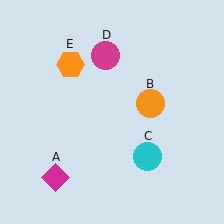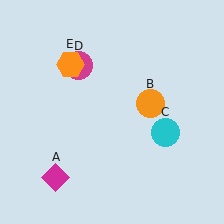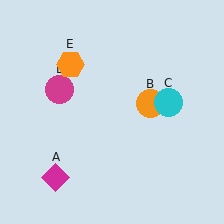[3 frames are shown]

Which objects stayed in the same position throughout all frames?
Magenta diamond (object A) and orange circle (object B) and orange hexagon (object E) remained stationary.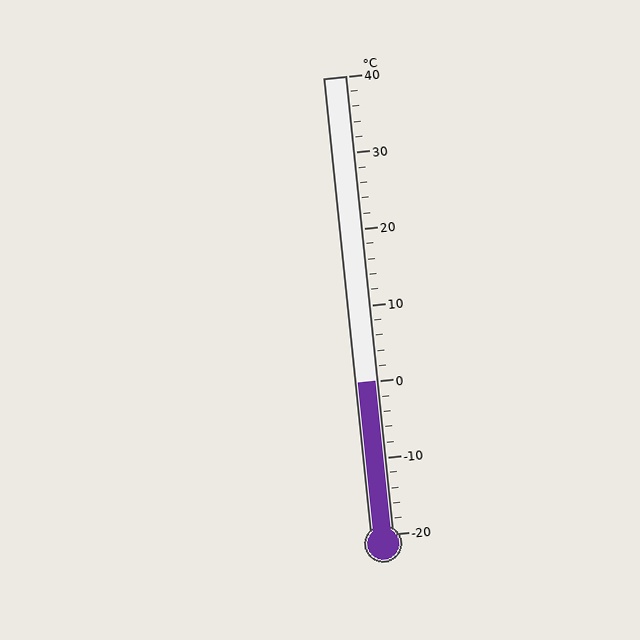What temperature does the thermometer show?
The thermometer shows approximately 0°C.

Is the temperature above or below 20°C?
The temperature is below 20°C.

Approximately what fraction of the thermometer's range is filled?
The thermometer is filled to approximately 35% of its range.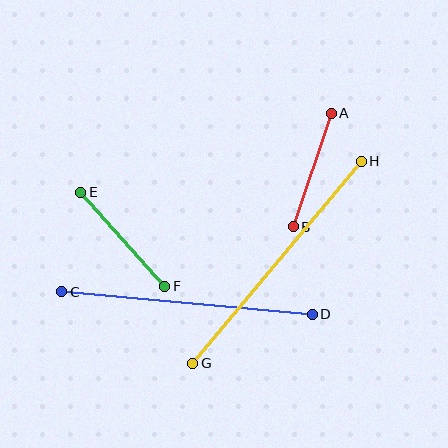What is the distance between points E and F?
The distance is approximately 126 pixels.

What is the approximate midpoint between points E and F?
The midpoint is at approximately (123, 239) pixels.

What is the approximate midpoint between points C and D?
The midpoint is at approximately (187, 303) pixels.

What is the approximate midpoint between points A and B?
The midpoint is at approximately (312, 170) pixels.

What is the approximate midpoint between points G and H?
The midpoint is at approximately (277, 262) pixels.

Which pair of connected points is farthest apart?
Points G and H are farthest apart.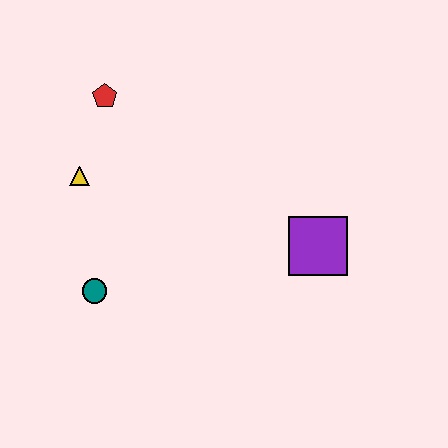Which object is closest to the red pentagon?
The yellow triangle is closest to the red pentagon.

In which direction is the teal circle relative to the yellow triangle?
The teal circle is below the yellow triangle.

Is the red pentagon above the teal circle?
Yes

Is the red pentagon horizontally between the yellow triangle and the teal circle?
No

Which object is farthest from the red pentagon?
The purple square is farthest from the red pentagon.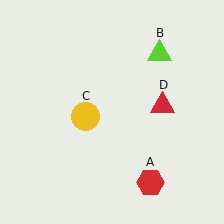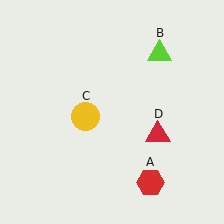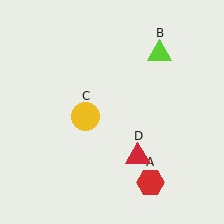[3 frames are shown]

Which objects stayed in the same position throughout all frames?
Red hexagon (object A) and lime triangle (object B) and yellow circle (object C) remained stationary.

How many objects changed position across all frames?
1 object changed position: red triangle (object D).